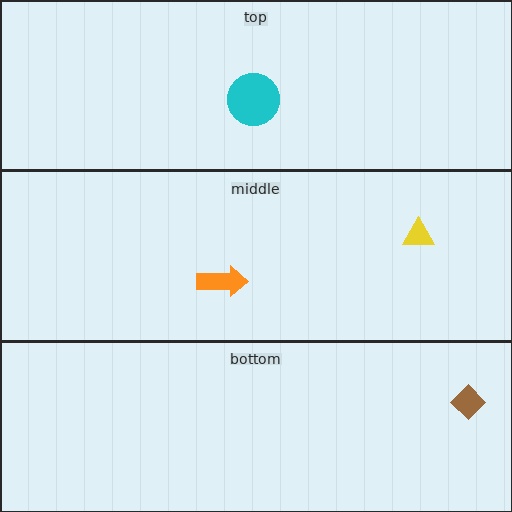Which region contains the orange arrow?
The middle region.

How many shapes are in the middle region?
2.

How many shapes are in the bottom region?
1.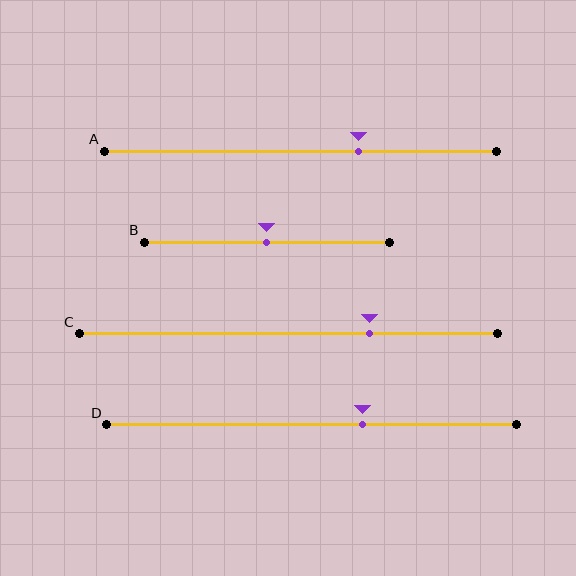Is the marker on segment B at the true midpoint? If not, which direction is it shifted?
Yes, the marker on segment B is at the true midpoint.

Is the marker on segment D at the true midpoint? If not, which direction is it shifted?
No, the marker on segment D is shifted to the right by about 13% of the segment length.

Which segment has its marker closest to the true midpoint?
Segment B has its marker closest to the true midpoint.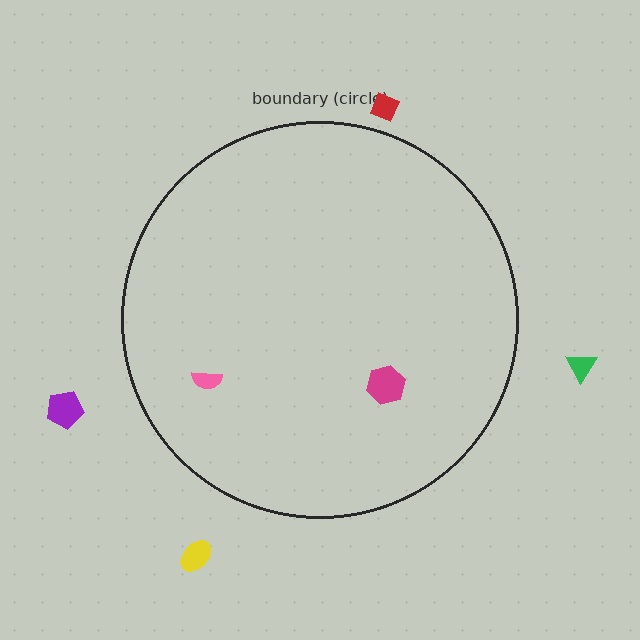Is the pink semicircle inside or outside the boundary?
Inside.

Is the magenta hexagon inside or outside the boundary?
Inside.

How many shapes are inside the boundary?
2 inside, 4 outside.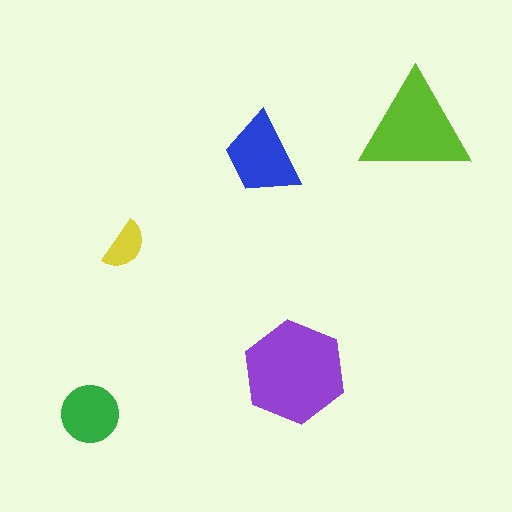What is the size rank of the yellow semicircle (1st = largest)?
5th.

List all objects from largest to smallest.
The purple hexagon, the lime triangle, the blue trapezoid, the green circle, the yellow semicircle.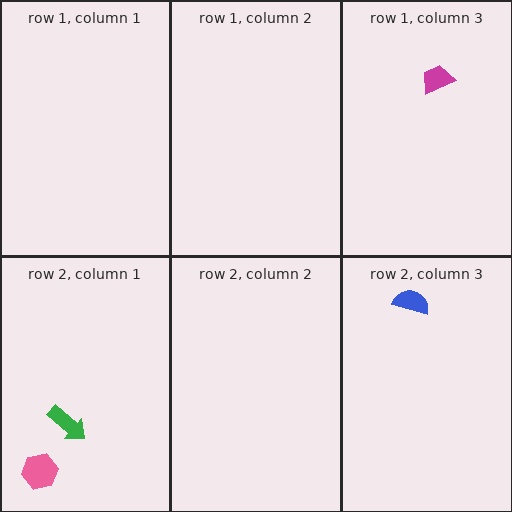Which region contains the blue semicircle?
The row 2, column 3 region.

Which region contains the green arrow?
The row 2, column 1 region.